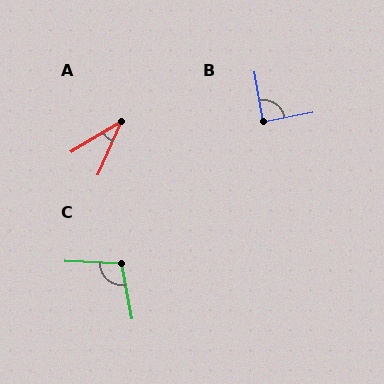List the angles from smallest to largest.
A (36°), B (89°), C (104°).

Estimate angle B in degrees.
Approximately 89 degrees.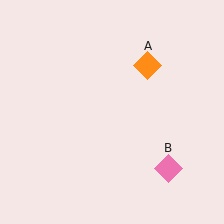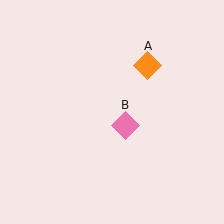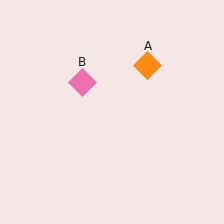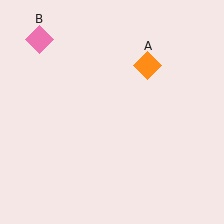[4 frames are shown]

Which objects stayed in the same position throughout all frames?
Orange diamond (object A) remained stationary.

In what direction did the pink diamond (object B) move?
The pink diamond (object B) moved up and to the left.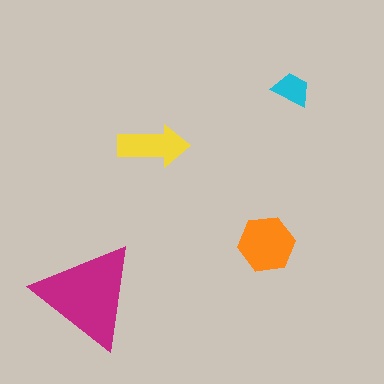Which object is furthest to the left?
The magenta triangle is leftmost.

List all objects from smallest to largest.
The cyan trapezoid, the yellow arrow, the orange hexagon, the magenta triangle.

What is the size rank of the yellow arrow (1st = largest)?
3rd.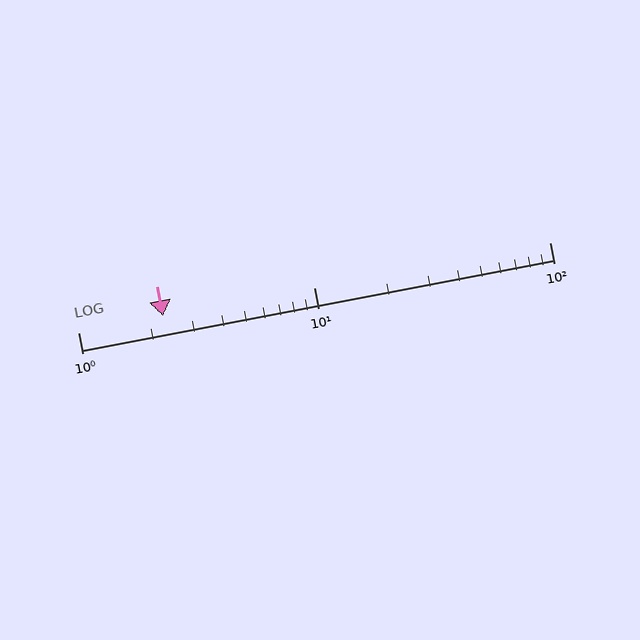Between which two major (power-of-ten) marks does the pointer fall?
The pointer is between 1 and 10.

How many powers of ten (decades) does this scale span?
The scale spans 2 decades, from 1 to 100.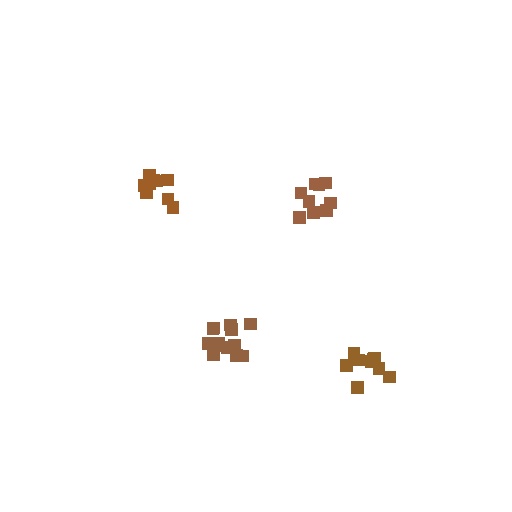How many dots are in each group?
Group 1: 9 dots, Group 2: 13 dots, Group 3: 10 dots, Group 4: 11 dots (43 total).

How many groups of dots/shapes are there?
There are 4 groups.